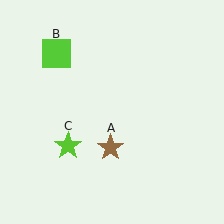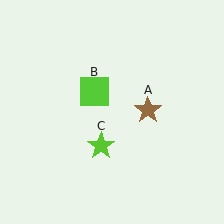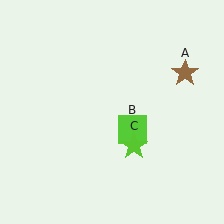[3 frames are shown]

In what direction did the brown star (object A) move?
The brown star (object A) moved up and to the right.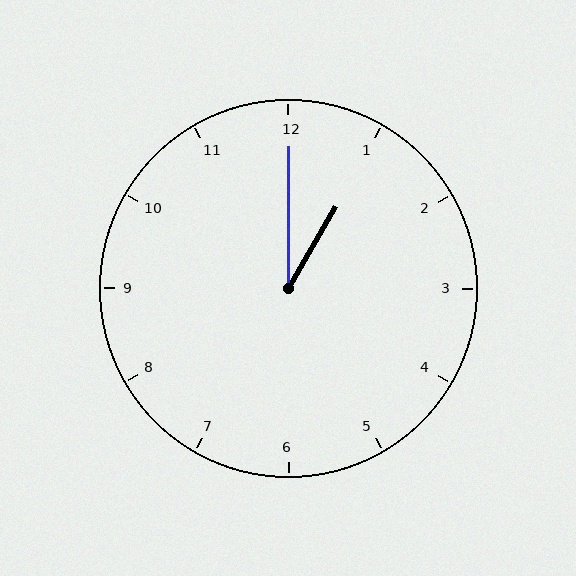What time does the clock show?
1:00.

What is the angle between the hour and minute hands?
Approximately 30 degrees.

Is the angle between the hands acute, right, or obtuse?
It is acute.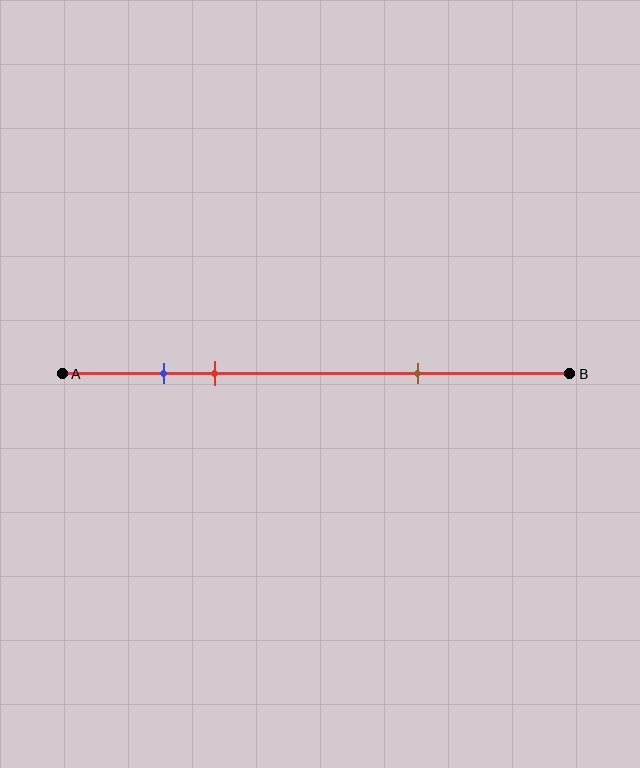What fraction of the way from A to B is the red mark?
The red mark is approximately 30% (0.3) of the way from A to B.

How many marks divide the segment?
There are 3 marks dividing the segment.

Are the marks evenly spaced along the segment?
No, the marks are not evenly spaced.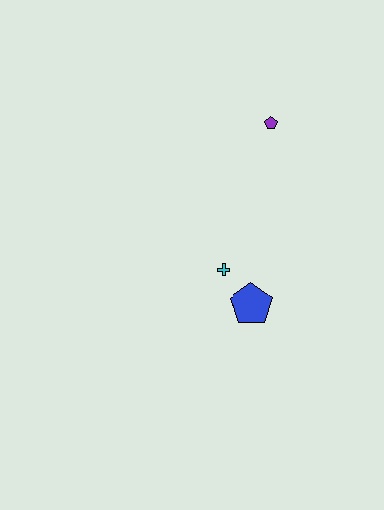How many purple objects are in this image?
There is 1 purple object.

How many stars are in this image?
There are no stars.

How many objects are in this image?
There are 3 objects.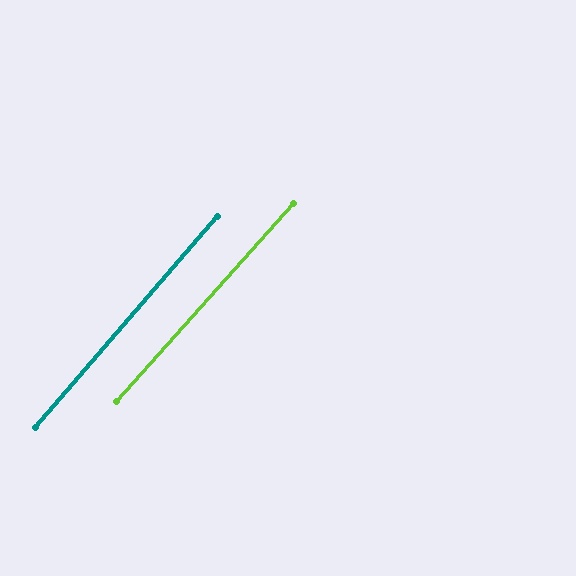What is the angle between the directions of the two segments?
Approximately 1 degree.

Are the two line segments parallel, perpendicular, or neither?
Parallel — their directions differ by only 1.1°.